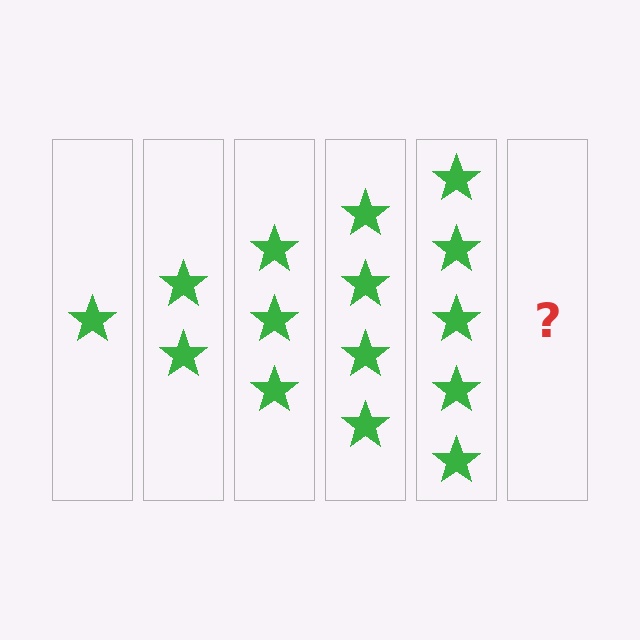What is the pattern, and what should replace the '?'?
The pattern is that each step adds one more star. The '?' should be 6 stars.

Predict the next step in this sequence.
The next step is 6 stars.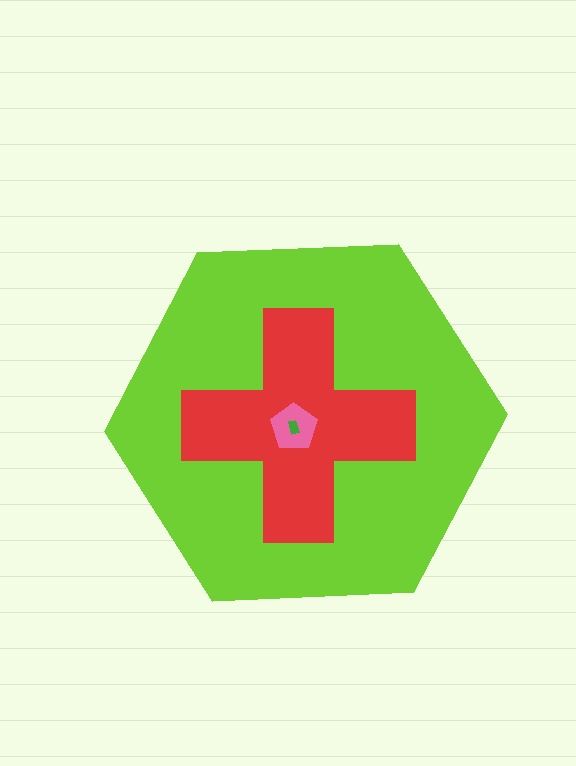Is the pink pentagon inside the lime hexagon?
Yes.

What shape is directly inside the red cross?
The pink pentagon.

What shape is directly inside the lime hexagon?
The red cross.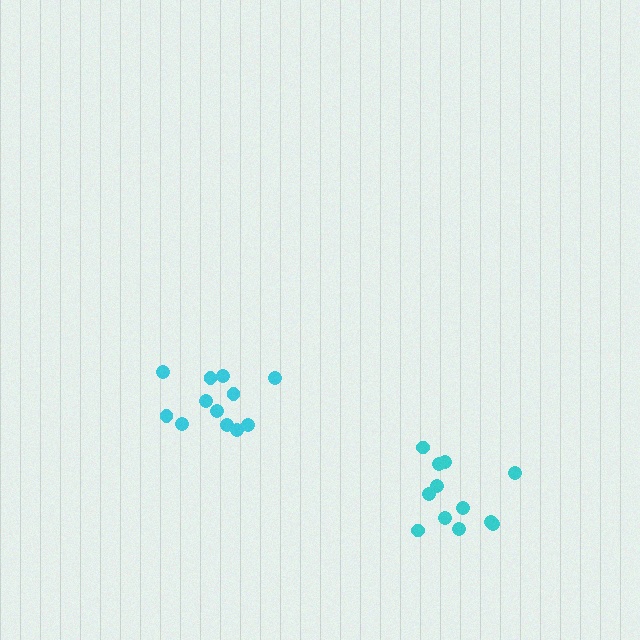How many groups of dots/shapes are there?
There are 2 groups.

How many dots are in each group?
Group 1: 12 dots, Group 2: 12 dots (24 total).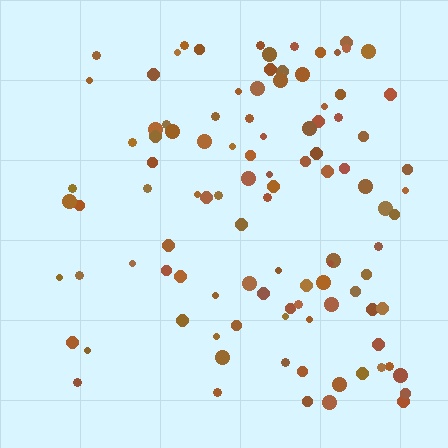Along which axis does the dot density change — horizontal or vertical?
Horizontal.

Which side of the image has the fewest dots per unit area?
The left.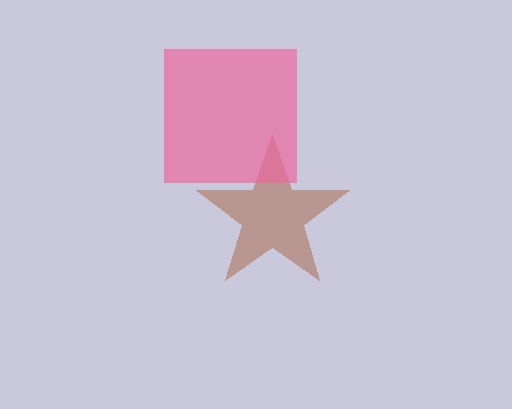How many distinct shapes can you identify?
There are 2 distinct shapes: a brown star, a pink square.